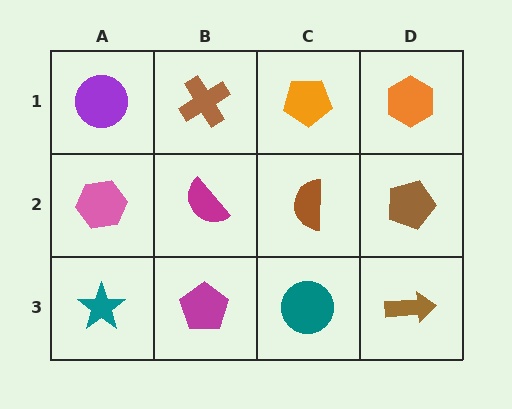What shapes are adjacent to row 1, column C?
A brown semicircle (row 2, column C), a brown cross (row 1, column B), an orange hexagon (row 1, column D).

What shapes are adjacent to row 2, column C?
An orange pentagon (row 1, column C), a teal circle (row 3, column C), a magenta semicircle (row 2, column B), a brown pentagon (row 2, column D).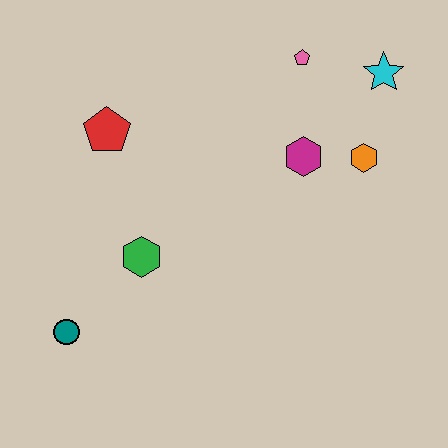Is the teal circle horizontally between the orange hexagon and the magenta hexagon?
No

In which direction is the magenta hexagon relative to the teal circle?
The magenta hexagon is to the right of the teal circle.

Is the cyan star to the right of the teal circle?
Yes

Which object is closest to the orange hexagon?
The magenta hexagon is closest to the orange hexagon.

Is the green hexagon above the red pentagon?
No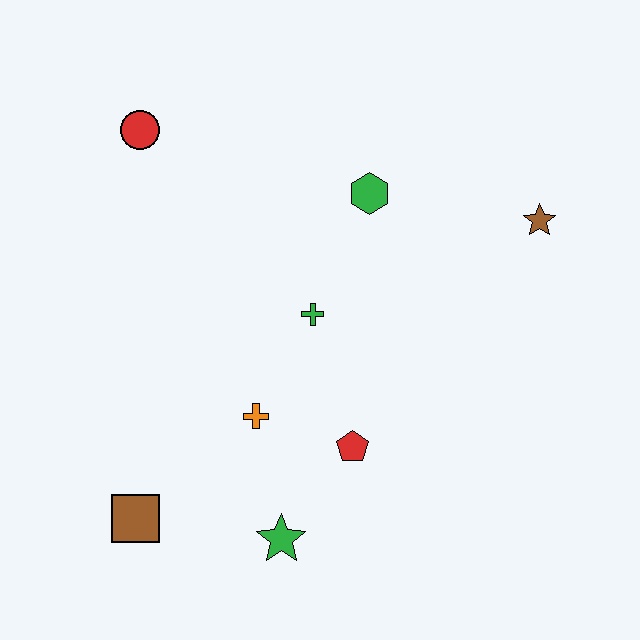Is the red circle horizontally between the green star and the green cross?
No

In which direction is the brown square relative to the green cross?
The brown square is below the green cross.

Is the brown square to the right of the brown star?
No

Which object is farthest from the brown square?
The brown star is farthest from the brown square.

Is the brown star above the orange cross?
Yes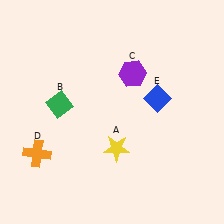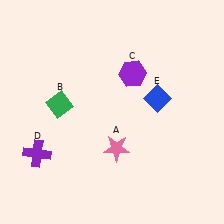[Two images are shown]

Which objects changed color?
A changed from yellow to pink. D changed from orange to purple.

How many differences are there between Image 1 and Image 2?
There are 2 differences between the two images.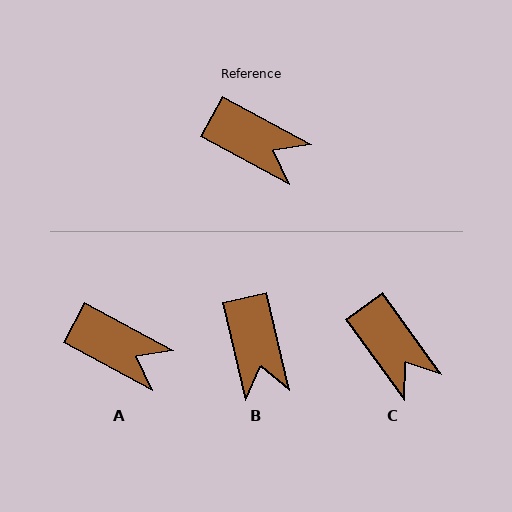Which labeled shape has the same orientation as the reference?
A.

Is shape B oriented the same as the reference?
No, it is off by about 49 degrees.